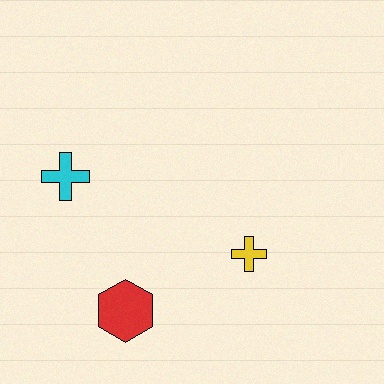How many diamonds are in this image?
There are no diamonds.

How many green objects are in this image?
There are no green objects.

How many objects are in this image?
There are 3 objects.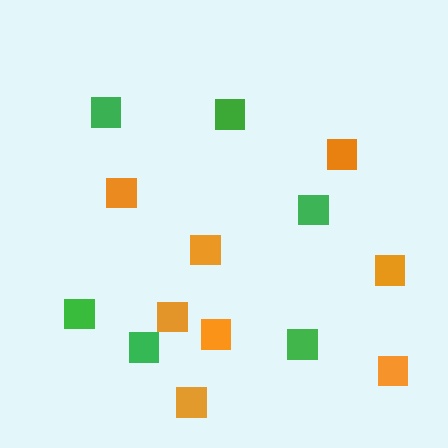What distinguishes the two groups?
There are 2 groups: one group of green squares (6) and one group of orange squares (8).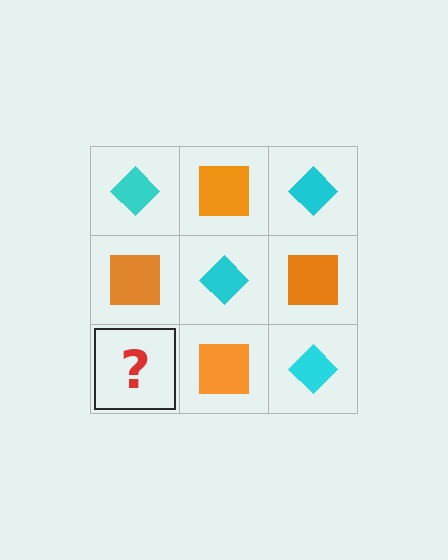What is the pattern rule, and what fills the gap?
The rule is that it alternates cyan diamond and orange square in a checkerboard pattern. The gap should be filled with a cyan diamond.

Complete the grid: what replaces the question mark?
The question mark should be replaced with a cyan diamond.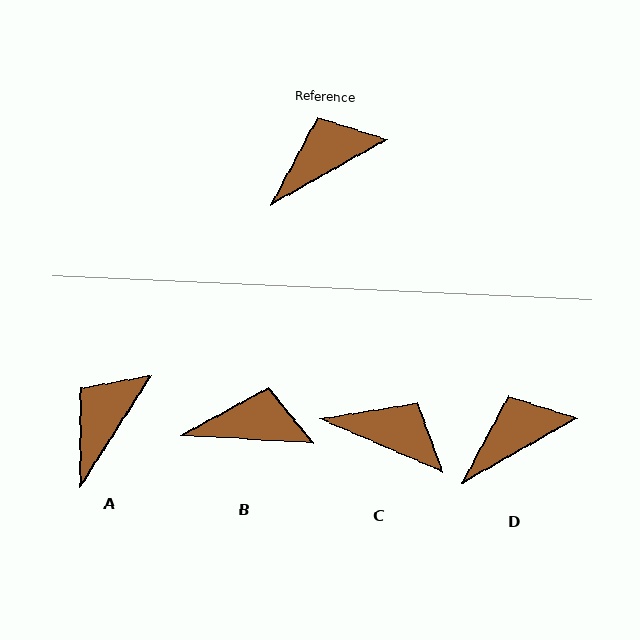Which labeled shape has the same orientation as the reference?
D.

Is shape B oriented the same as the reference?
No, it is off by about 33 degrees.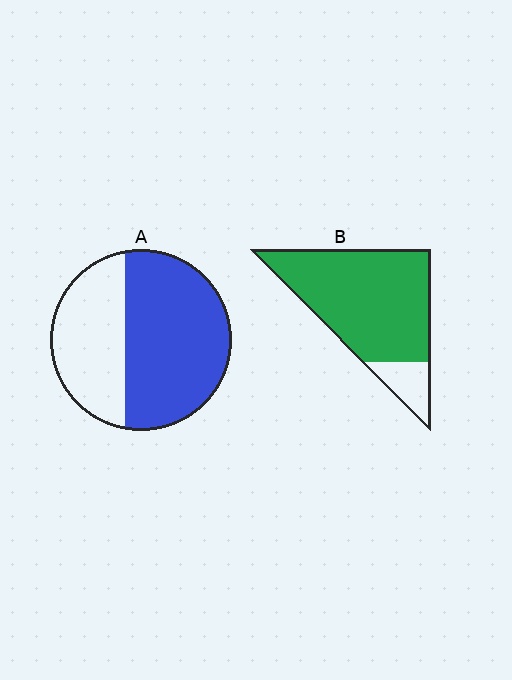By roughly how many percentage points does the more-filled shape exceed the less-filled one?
By roughly 25 percentage points (B over A).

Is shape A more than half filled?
Yes.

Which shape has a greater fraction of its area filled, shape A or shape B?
Shape B.